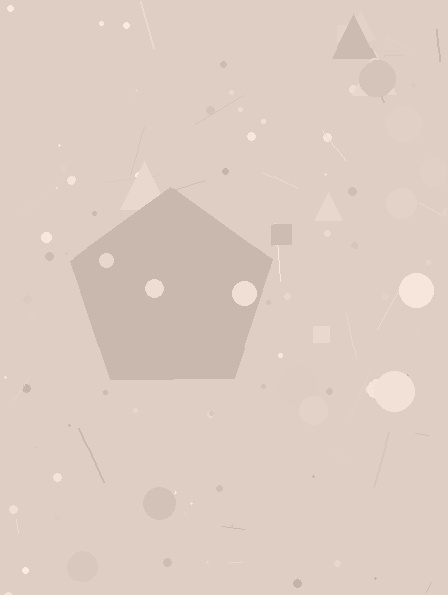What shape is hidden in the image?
A pentagon is hidden in the image.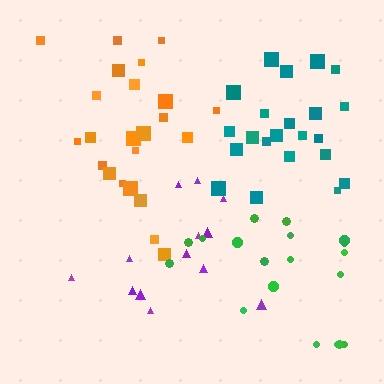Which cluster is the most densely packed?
Teal.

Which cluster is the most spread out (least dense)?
Purple.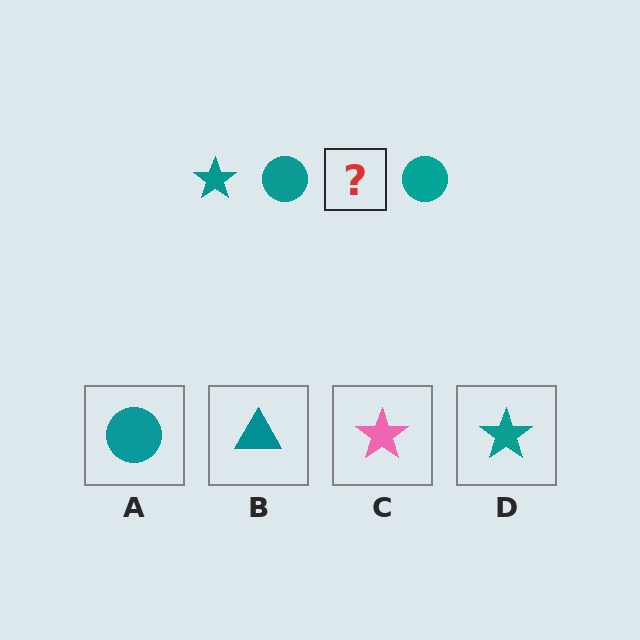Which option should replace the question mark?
Option D.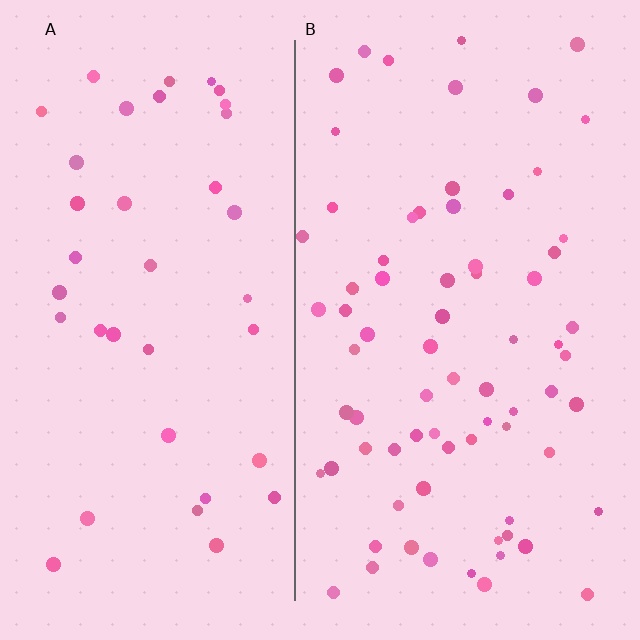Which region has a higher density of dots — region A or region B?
B (the right).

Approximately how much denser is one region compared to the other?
Approximately 2.0× — region B over region A.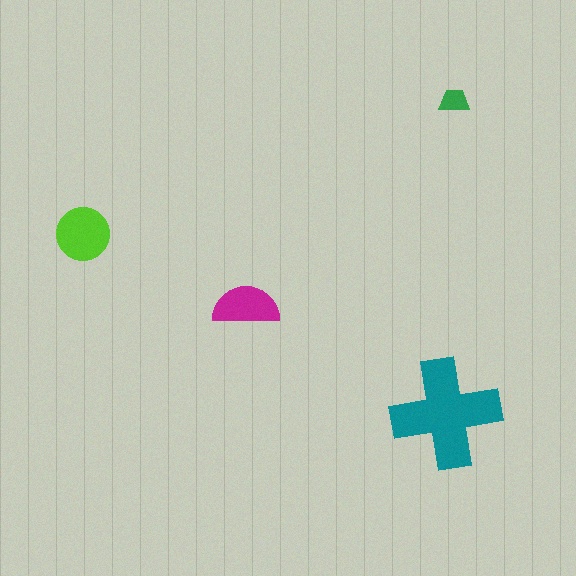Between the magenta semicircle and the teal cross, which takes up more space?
The teal cross.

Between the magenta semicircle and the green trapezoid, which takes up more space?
The magenta semicircle.